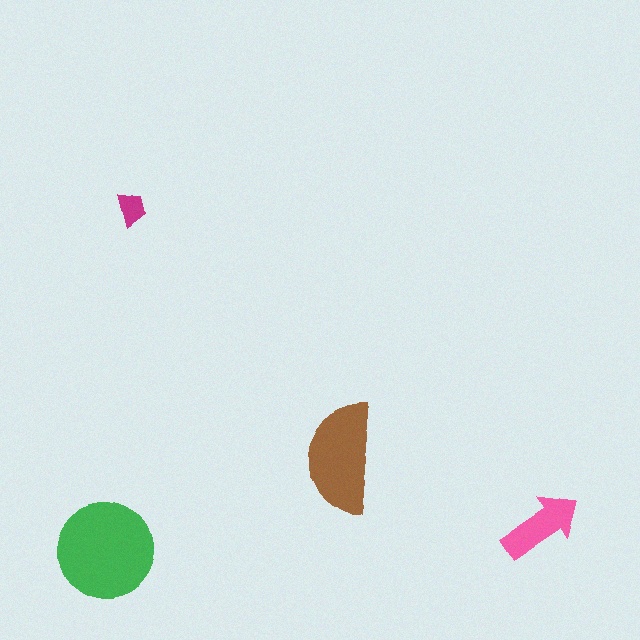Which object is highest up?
The magenta trapezoid is topmost.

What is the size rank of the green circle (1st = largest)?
1st.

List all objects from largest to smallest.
The green circle, the brown semicircle, the pink arrow, the magenta trapezoid.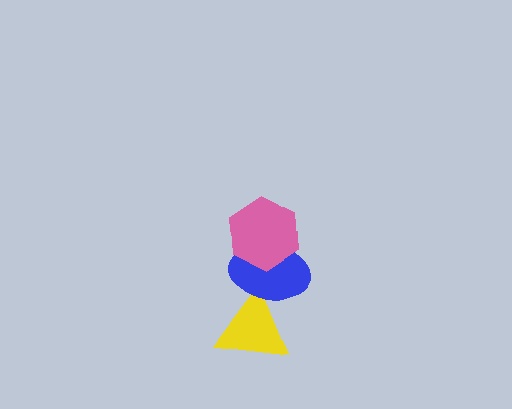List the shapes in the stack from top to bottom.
From top to bottom: the pink hexagon, the blue ellipse, the yellow triangle.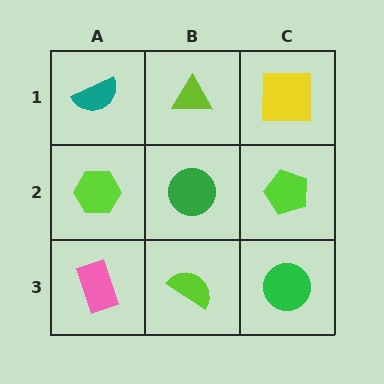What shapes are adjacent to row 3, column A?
A lime hexagon (row 2, column A), a lime semicircle (row 3, column B).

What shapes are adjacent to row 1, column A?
A lime hexagon (row 2, column A), a lime triangle (row 1, column B).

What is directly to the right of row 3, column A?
A lime semicircle.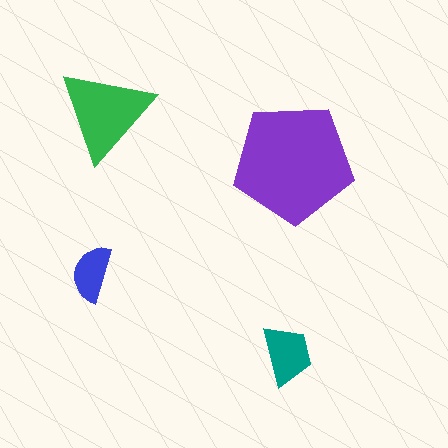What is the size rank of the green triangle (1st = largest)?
2nd.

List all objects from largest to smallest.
The purple pentagon, the green triangle, the teal trapezoid, the blue semicircle.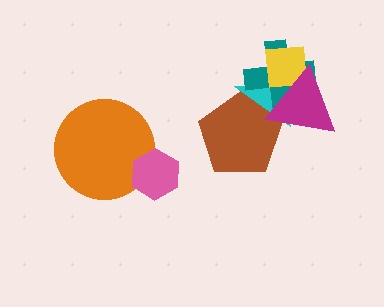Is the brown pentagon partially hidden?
Yes, it is partially covered by another shape.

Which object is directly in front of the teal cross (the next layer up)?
The yellow square is directly in front of the teal cross.